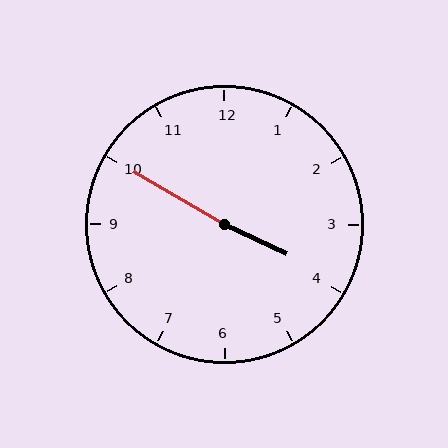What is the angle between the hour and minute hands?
Approximately 175 degrees.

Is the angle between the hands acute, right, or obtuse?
It is obtuse.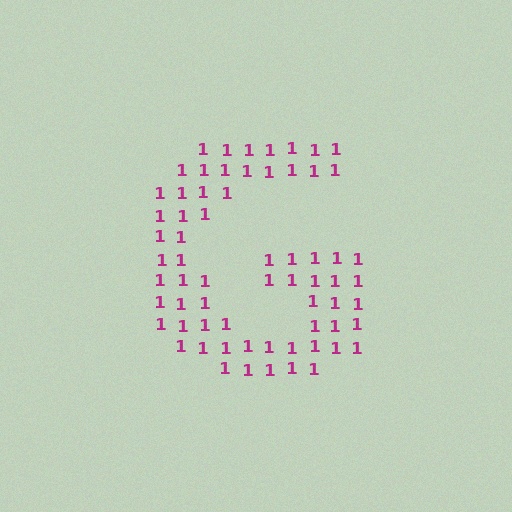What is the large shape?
The large shape is the letter G.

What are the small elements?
The small elements are digit 1's.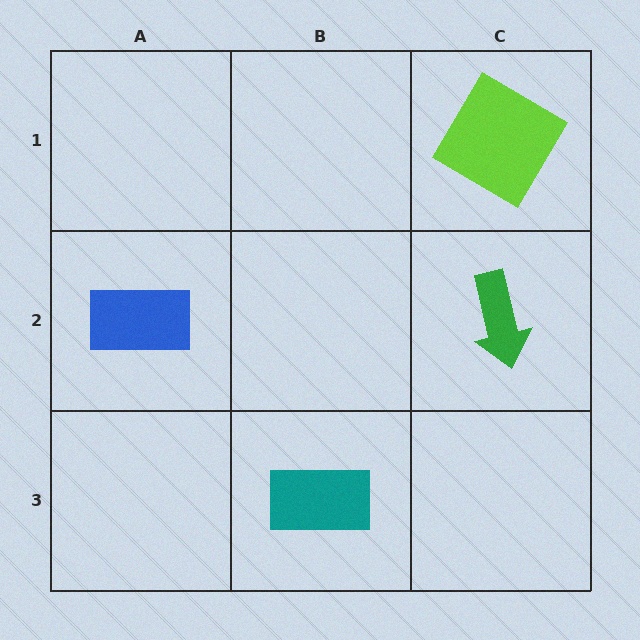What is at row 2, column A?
A blue rectangle.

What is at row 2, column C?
A green arrow.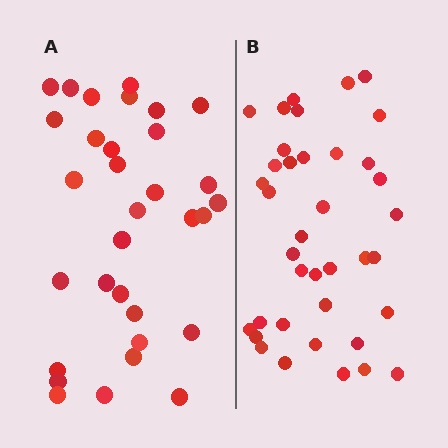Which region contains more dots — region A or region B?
Region B (the right region) has more dots.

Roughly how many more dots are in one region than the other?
Region B has about 6 more dots than region A.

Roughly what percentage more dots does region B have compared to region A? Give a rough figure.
About 20% more.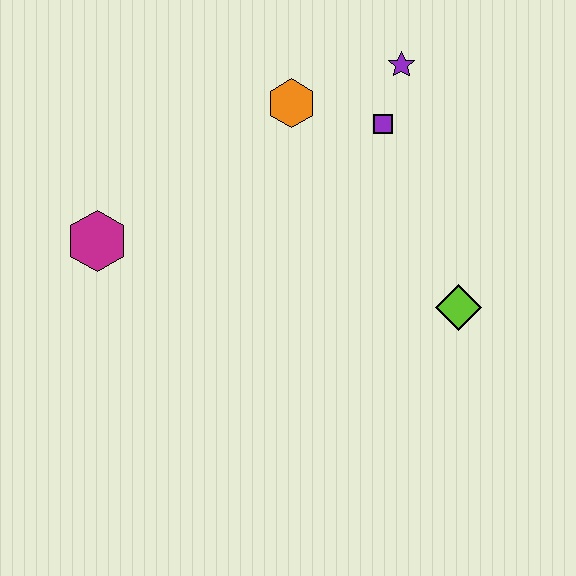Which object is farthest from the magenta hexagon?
The lime diamond is farthest from the magenta hexagon.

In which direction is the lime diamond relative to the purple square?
The lime diamond is below the purple square.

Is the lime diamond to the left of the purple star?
No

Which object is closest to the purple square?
The purple star is closest to the purple square.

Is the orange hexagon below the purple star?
Yes